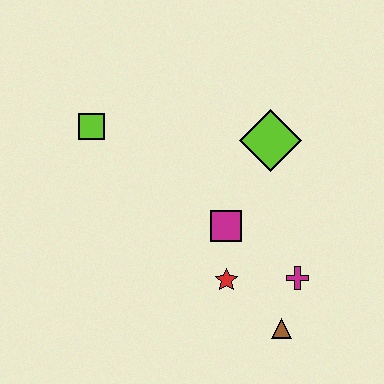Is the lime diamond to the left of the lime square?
No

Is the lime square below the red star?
No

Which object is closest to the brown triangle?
The magenta cross is closest to the brown triangle.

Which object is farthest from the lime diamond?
The brown triangle is farthest from the lime diamond.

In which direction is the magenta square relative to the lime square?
The magenta square is to the right of the lime square.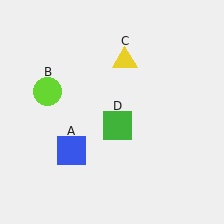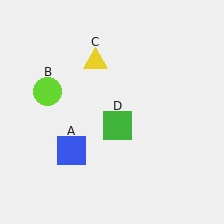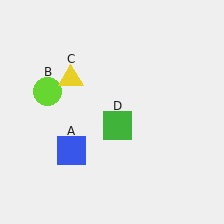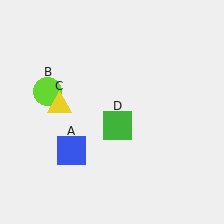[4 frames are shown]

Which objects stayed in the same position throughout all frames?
Blue square (object A) and lime circle (object B) and green square (object D) remained stationary.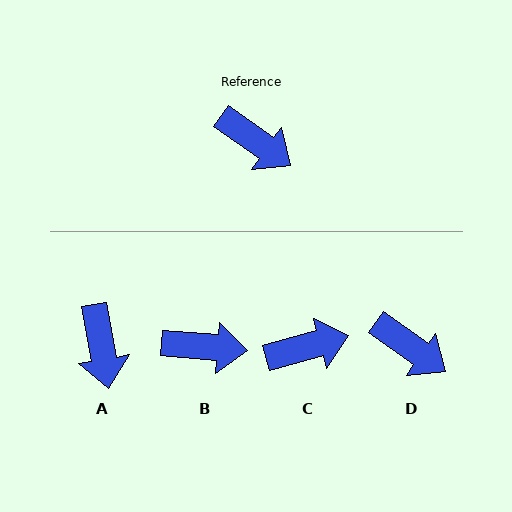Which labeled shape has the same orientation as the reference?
D.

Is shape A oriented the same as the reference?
No, it is off by about 45 degrees.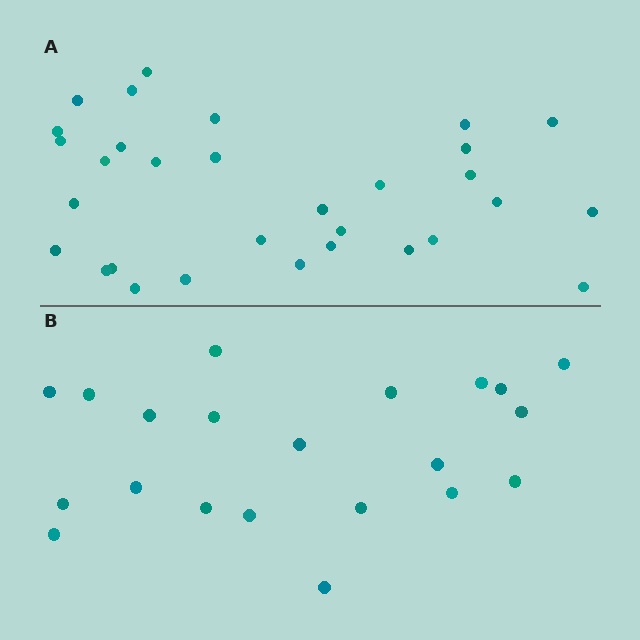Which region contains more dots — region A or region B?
Region A (the top region) has more dots.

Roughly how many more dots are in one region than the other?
Region A has roughly 10 or so more dots than region B.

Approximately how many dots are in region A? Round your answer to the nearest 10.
About 30 dots. (The exact count is 31, which rounds to 30.)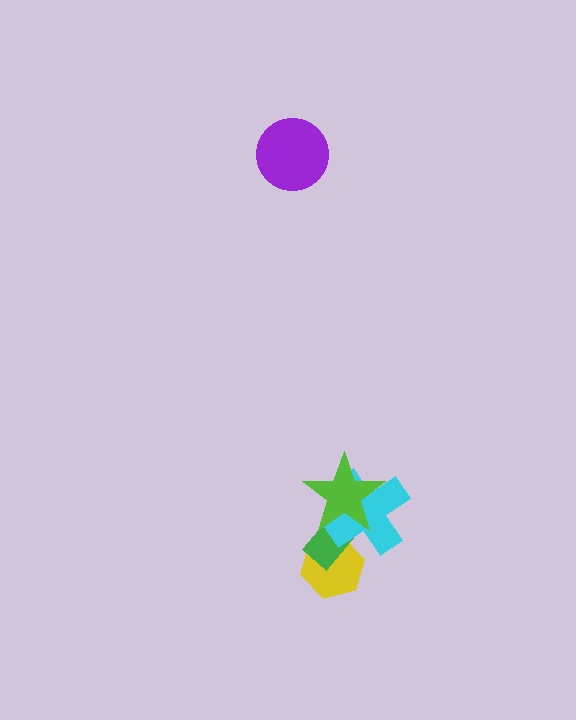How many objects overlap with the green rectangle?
3 objects overlap with the green rectangle.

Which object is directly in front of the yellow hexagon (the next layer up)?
The green rectangle is directly in front of the yellow hexagon.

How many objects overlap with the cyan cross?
3 objects overlap with the cyan cross.